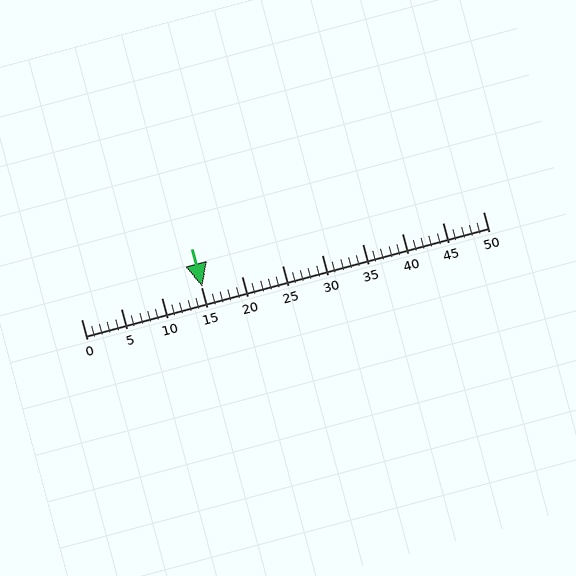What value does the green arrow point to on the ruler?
The green arrow points to approximately 15.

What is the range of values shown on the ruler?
The ruler shows values from 0 to 50.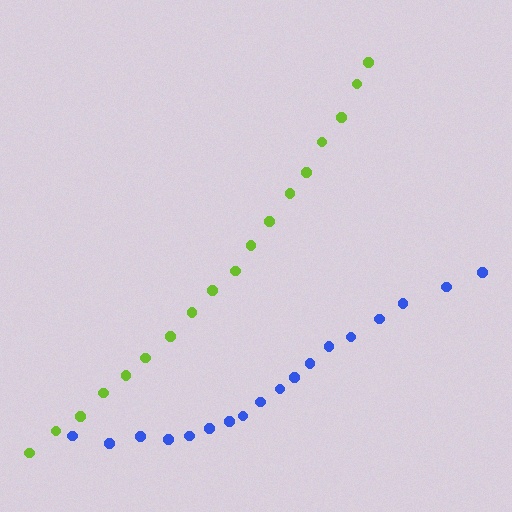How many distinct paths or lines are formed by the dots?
There are 2 distinct paths.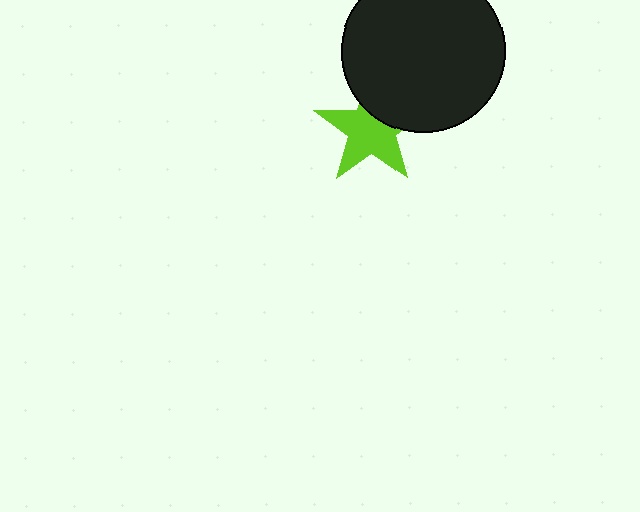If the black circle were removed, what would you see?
You would see the complete lime star.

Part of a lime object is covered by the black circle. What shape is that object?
It is a star.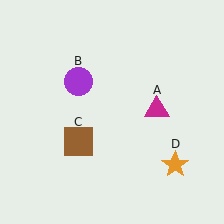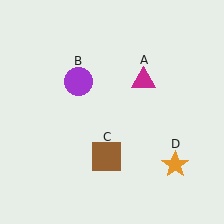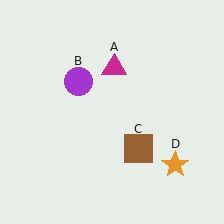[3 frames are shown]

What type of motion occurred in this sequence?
The magenta triangle (object A), brown square (object C) rotated counterclockwise around the center of the scene.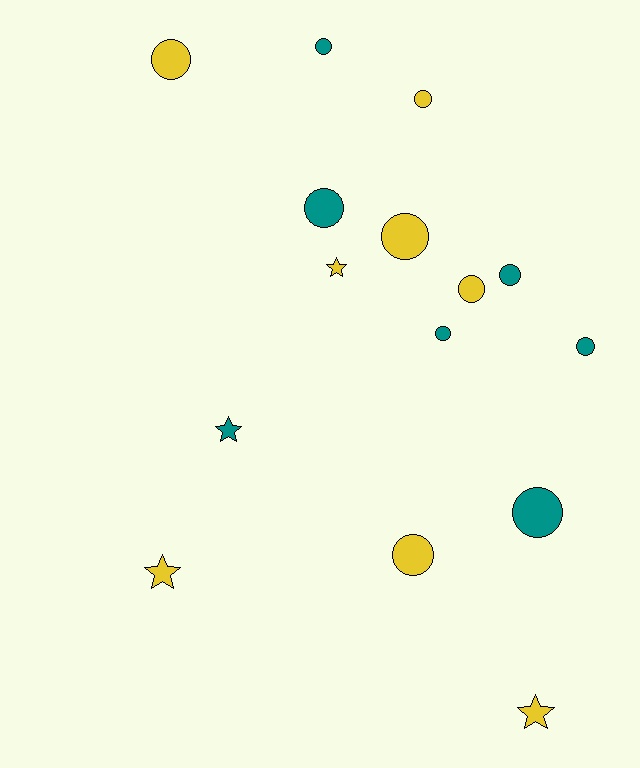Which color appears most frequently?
Yellow, with 8 objects.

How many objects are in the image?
There are 15 objects.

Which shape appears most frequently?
Circle, with 11 objects.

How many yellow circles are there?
There are 5 yellow circles.